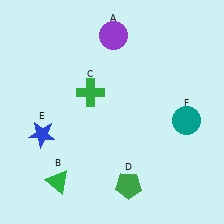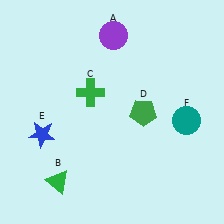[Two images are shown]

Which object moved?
The green pentagon (D) moved up.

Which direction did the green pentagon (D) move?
The green pentagon (D) moved up.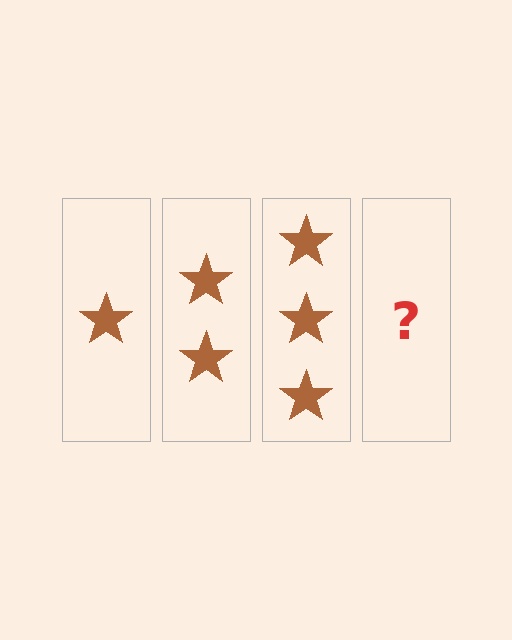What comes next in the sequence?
The next element should be 4 stars.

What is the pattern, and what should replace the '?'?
The pattern is that each step adds one more star. The '?' should be 4 stars.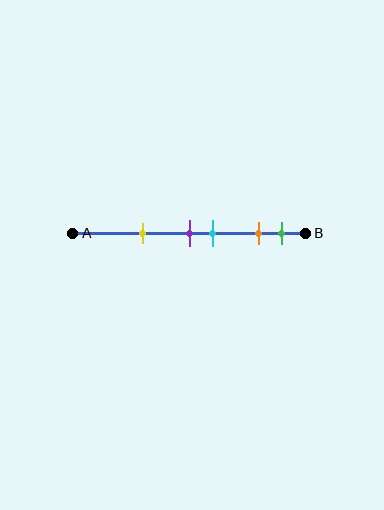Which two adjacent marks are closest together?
The purple and cyan marks are the closest adjacent pair.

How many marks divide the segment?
There are 5 marks dividing the segment.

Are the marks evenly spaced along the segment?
No, the marks are not evenly spaced.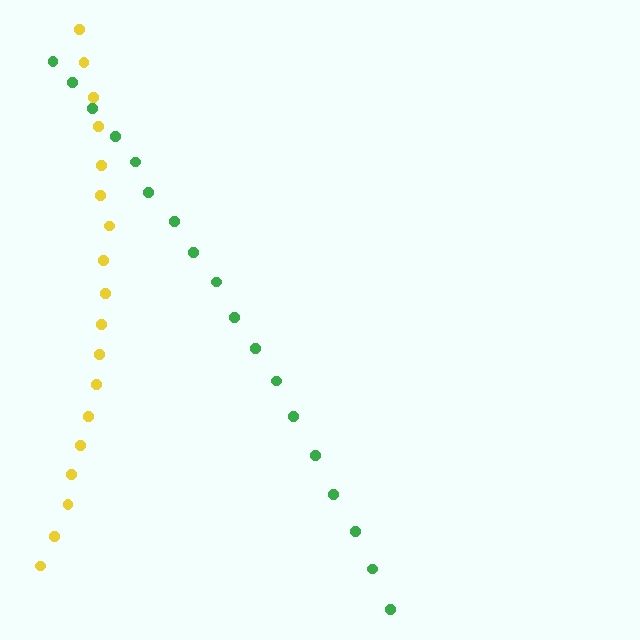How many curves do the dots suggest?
There are 2 distinct paths.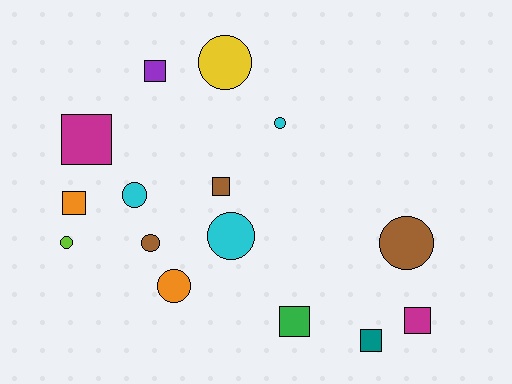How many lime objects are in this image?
There is 1 lime object.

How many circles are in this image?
There are 8 circles.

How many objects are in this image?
There are 15 objects.